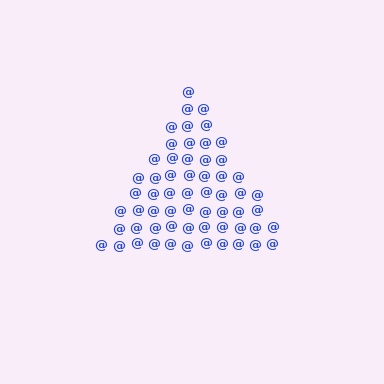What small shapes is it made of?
It is made of small at signs.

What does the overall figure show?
The overall figure shows a triangle.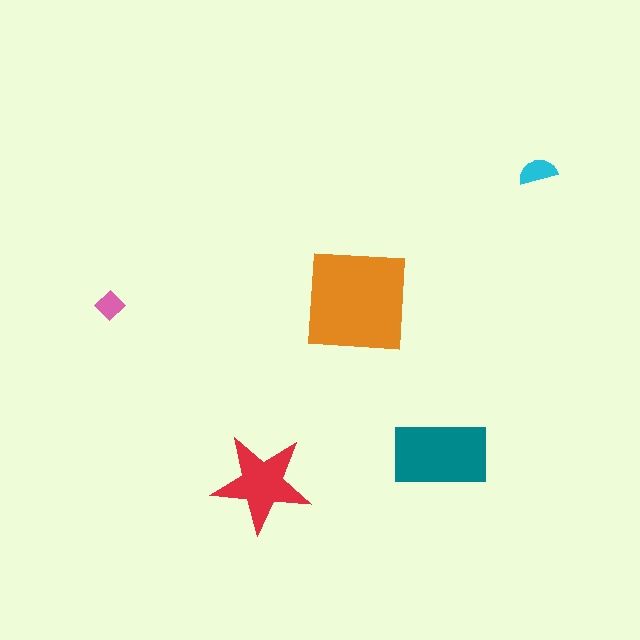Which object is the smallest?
The pink diamond.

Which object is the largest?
The orange square.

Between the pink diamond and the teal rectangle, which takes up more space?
The teal rectangle.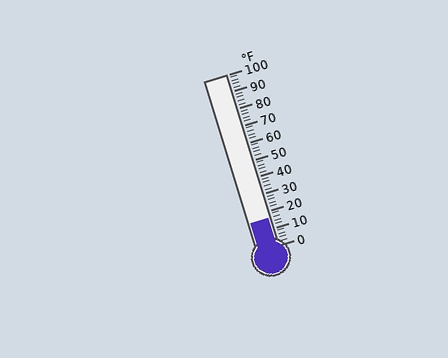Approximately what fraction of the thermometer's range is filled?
The thermometer is filled to approximately 15% of its range.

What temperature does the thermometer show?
The thermometer shows approximately 16°F.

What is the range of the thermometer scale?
The thermometer scale ranges from 0°F to 100°F.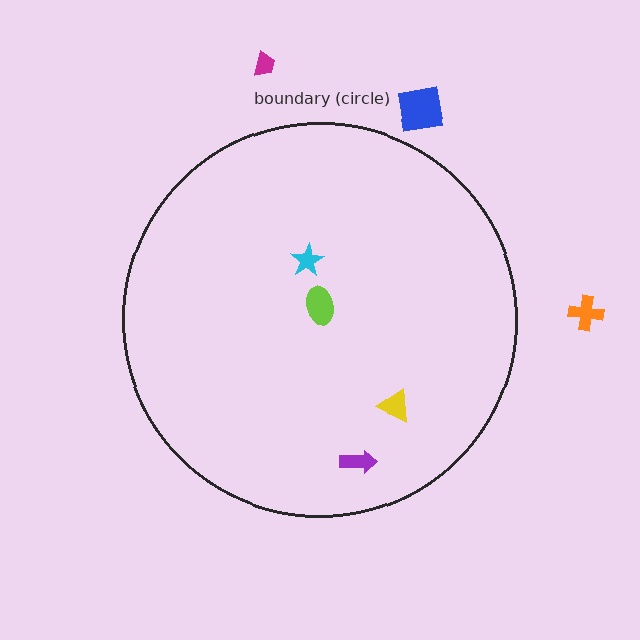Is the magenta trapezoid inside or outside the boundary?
Outside.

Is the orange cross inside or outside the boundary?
Outside.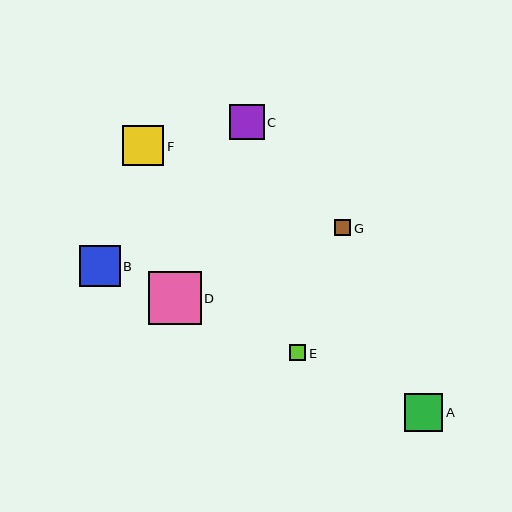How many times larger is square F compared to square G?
Square F is approximately 2.5 times the size of square G.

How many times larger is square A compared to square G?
Square A is approximately 2.4 times the size of square G.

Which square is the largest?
Square D is the largest with a size of approximately 53 pixels.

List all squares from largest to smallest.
From largest to smallest: D, B, F, A, C, G, E.